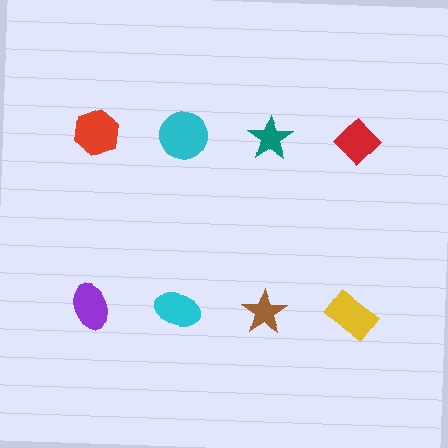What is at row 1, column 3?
A teal star.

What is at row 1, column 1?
A red hexagon.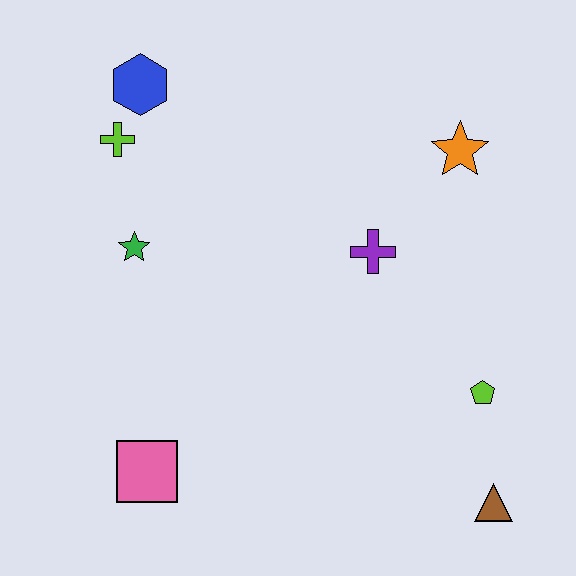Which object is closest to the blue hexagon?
The lime cross is closest to the blue hexagon.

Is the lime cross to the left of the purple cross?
Yes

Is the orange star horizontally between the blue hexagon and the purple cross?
No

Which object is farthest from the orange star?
The pink square is farthest from the orange star.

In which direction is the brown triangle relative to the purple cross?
The brown triangle is below the purple cross.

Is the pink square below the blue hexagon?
Yes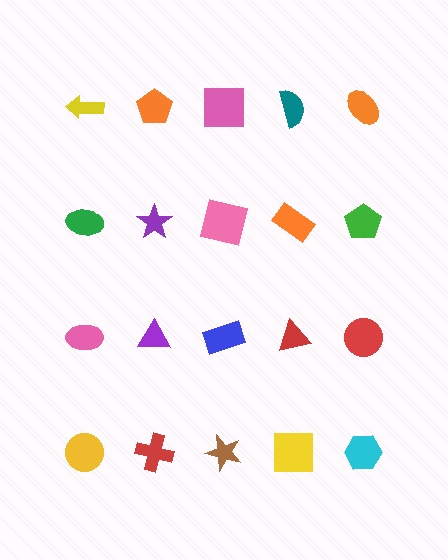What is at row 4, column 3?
A brown star.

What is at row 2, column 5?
A green pentagon.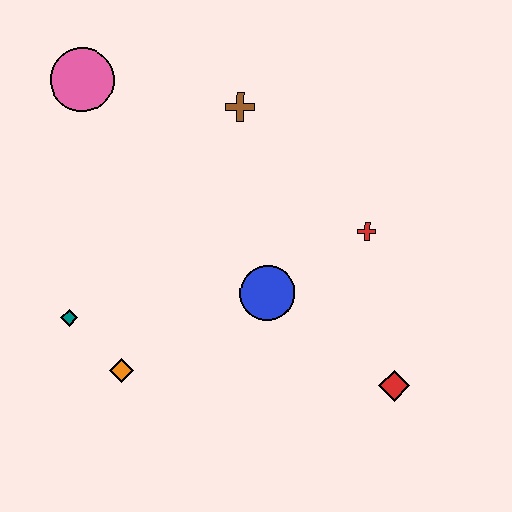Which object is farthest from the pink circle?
The red diamond is farthest from the pink circle.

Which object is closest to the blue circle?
The red cross is closest to the blue circle.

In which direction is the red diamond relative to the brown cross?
The red diamond is below the brown cross.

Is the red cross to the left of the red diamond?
Yes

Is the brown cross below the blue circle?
No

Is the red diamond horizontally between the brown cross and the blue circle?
No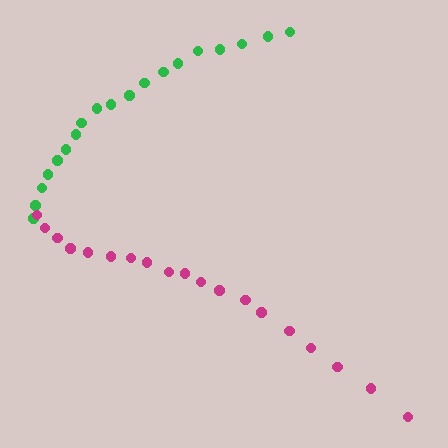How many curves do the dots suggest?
There are 2 distinct paths.